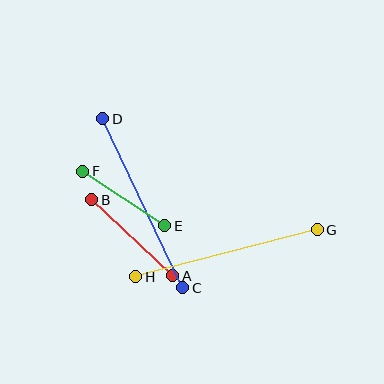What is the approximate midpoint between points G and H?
The midpoint is at approximately (226, 253) pixels.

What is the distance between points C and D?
The distance is approximately 187 pixels.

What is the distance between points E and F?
The distance is approximately 99 pixels.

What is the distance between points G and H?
The distance is approximately 188 pixels.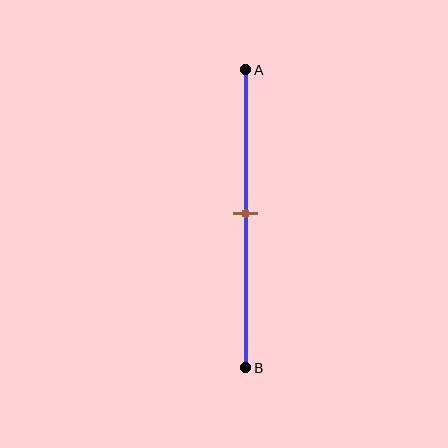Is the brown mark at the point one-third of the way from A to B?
No, the mark is at about 50% from A, not at the 33% one-third point.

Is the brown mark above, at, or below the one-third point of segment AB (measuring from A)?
The brown mark is below the one-third point of segment AB.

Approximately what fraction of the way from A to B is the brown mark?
The brown mark is approximately 50% of the way from A to B.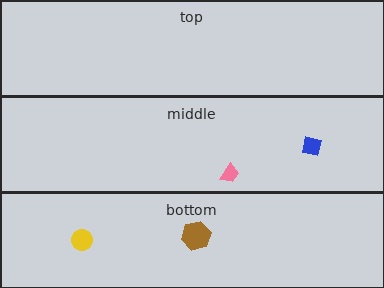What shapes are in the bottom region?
The brown hexagon, the yellow circle.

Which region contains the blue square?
The middle region.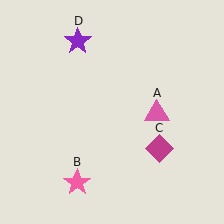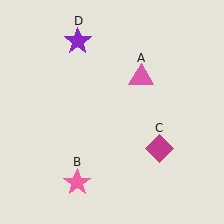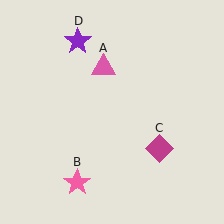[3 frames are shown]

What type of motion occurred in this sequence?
The pink triangle (object A) rotated counterclockwise around the center of the scene.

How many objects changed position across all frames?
1 object changed position: pink triangle (object A).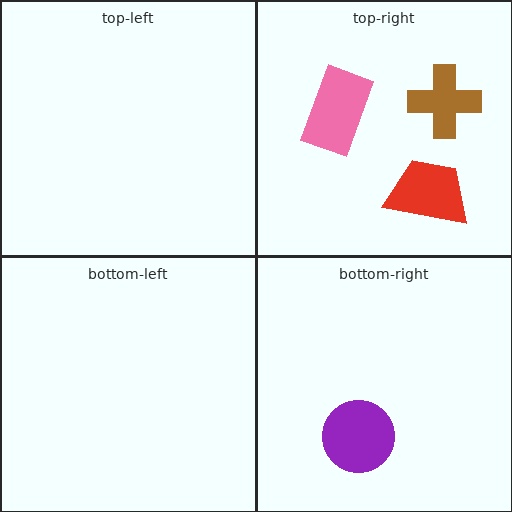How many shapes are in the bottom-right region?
1.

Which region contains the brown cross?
The top-right region.